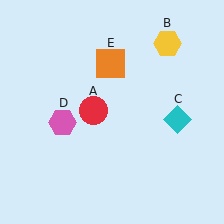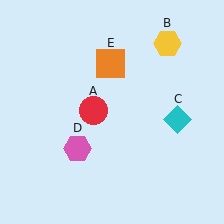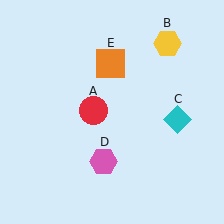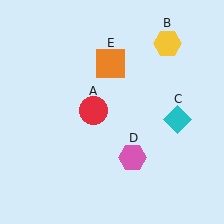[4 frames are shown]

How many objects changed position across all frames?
1 object changed position: pink hexagon (object D).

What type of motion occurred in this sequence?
The pink hexagon (object D) rotated counterclockwise around the center of the scene.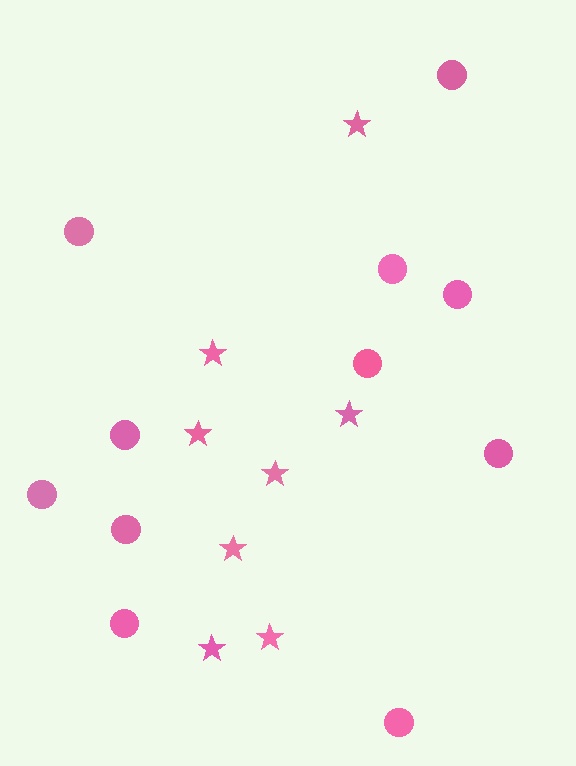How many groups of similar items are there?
There are 2 groups: one group of circles (11) and one group of stars (8).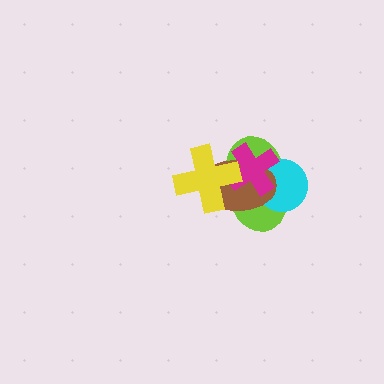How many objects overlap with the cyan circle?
3 objects overlap with the cyan circle.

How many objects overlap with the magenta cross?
4 objects overlap with the magenta cross.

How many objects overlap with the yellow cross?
3 objects overlap with the yellow cross.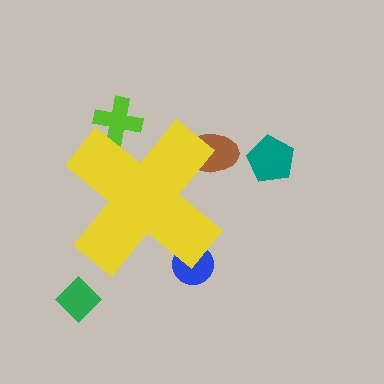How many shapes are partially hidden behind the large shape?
3 shapes are partially hidden.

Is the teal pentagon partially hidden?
No, the teal pentagon is fully visible.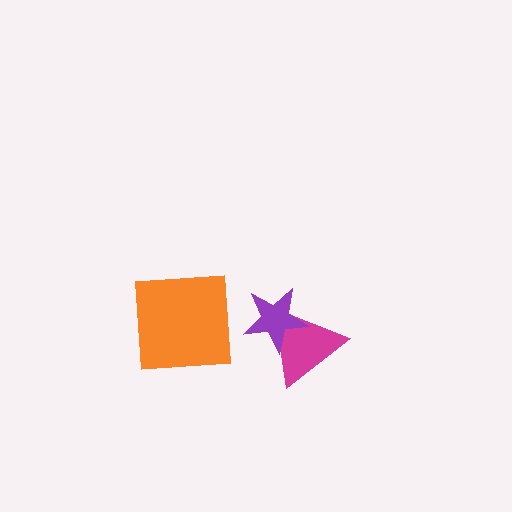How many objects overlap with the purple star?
1 object overlaps with the purple star.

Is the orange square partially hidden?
No, no other shape covers it.